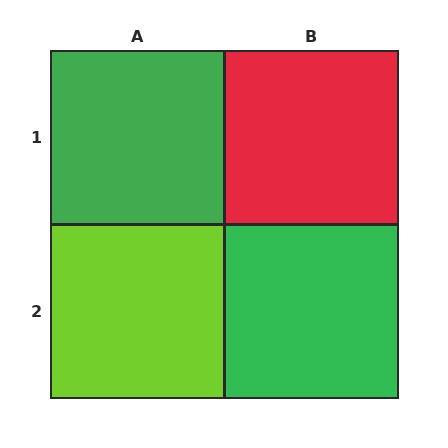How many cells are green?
2 cells are green.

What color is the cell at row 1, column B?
Red.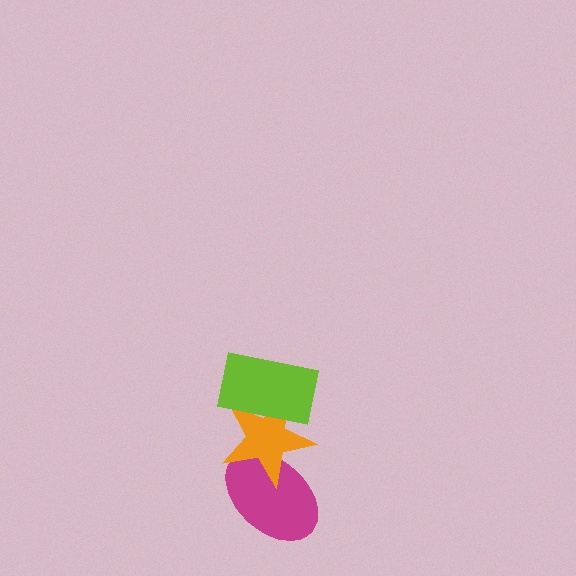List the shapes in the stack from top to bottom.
From top to bottom: the lime rectangle, the orange star, the magenta ellipse.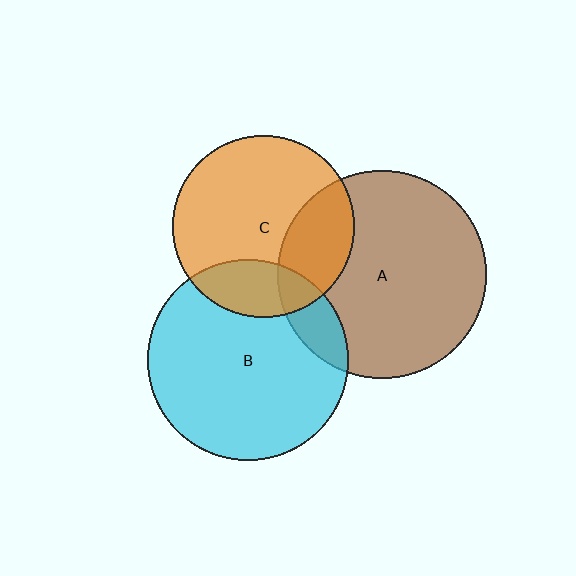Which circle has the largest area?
Circle A (brown).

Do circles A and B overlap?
Yes.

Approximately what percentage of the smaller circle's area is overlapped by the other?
Approximately 15%.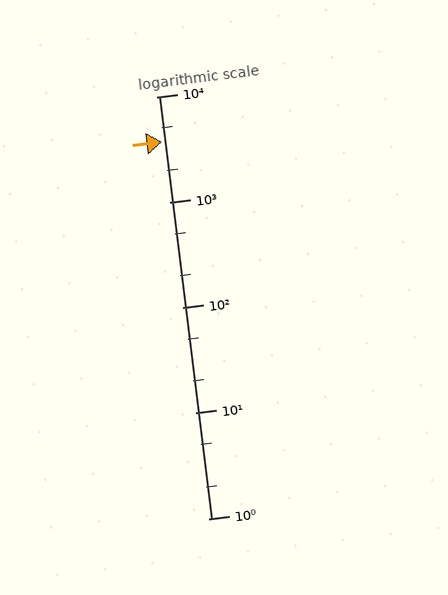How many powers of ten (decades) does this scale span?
The scale spans 4 decades, from 1 to 10000.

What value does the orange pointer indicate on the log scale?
The pointer indicates approximately 3700.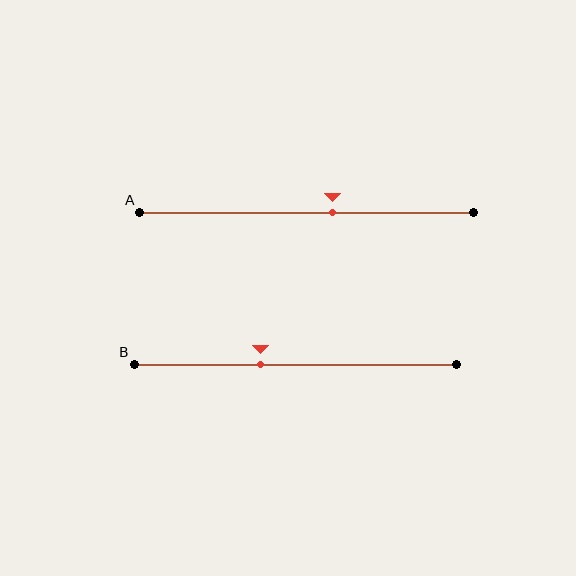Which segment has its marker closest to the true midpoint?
Segment A has its marker closest to the true midpoint.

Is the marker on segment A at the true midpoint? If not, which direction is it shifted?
No, the marker on segment A is shifted to the right by about 8% of the segment length.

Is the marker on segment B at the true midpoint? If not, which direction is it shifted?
No, the marker on segment B is shifted to the left by about 11% of the segment length.